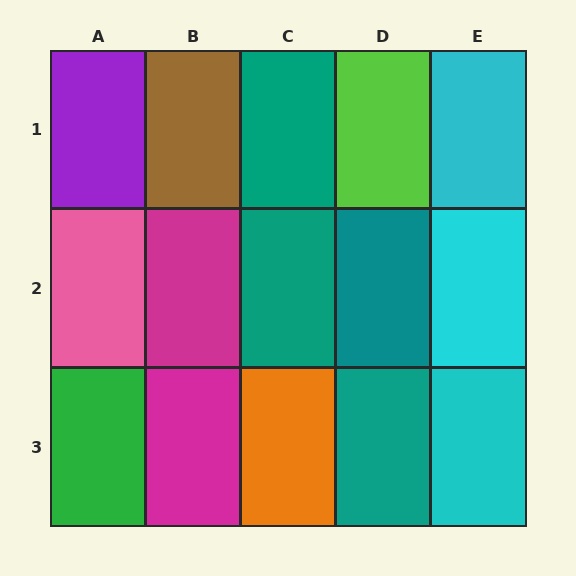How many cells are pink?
1 cell is pink.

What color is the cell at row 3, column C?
Orange.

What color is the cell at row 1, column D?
Lime.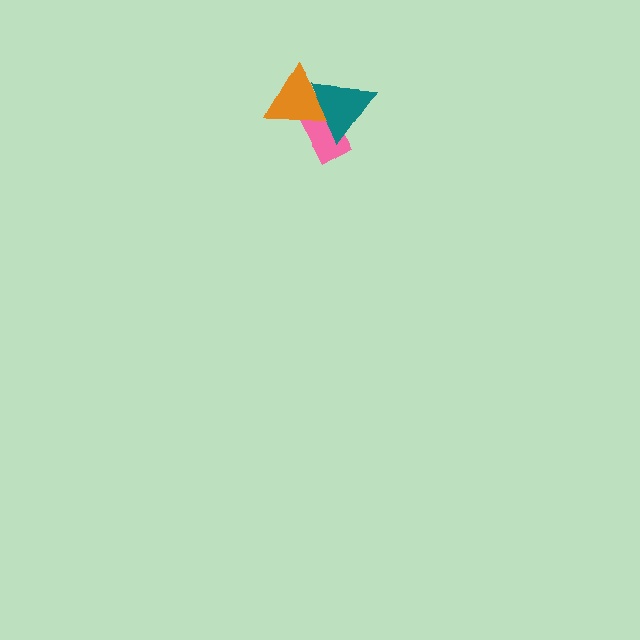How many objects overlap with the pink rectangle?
2 objects overlap with the pink rectangle.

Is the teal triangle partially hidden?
No, no other shape covers it.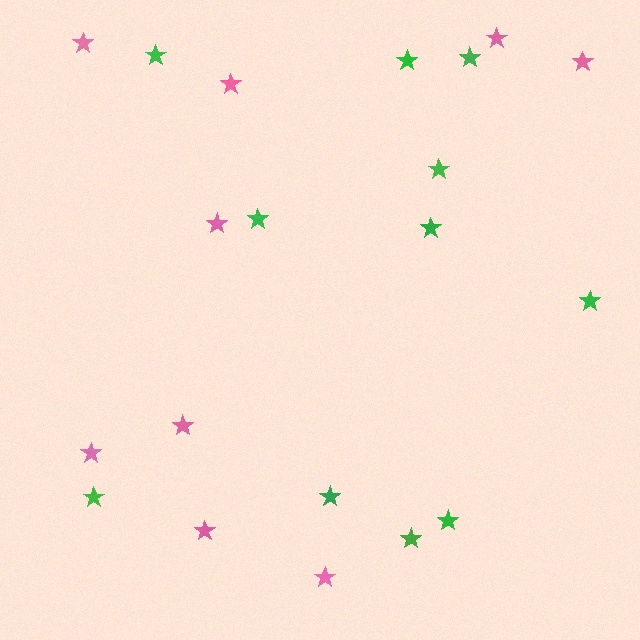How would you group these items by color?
There are 2 groups: one group of pink stars (9) and one group of green stars (11).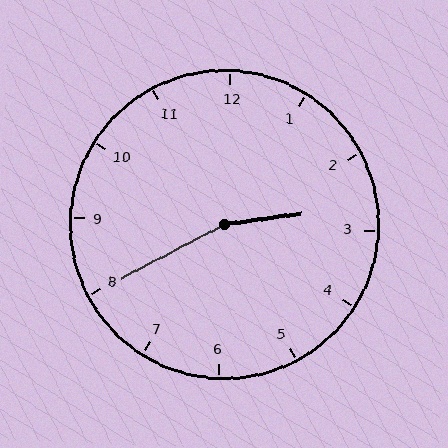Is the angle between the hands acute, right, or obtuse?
It is obtuse.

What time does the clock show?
2:40.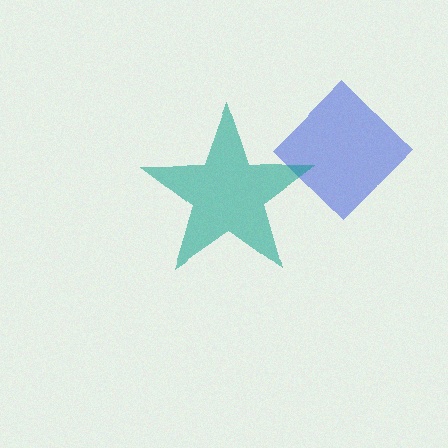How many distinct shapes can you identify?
There are 2 distinct shapes: a blue diamond, a teal star.